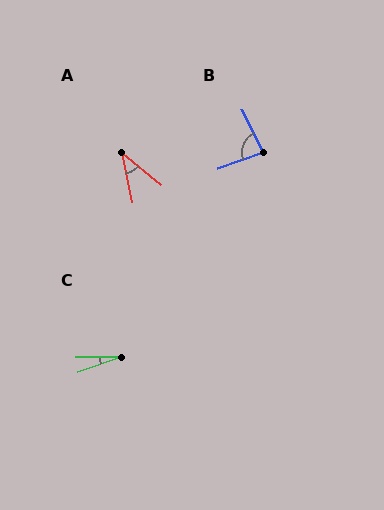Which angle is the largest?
B, at approximately 83 degrees.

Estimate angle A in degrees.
Approximately 39 degrees.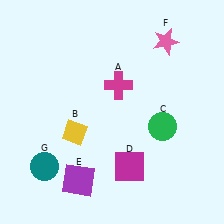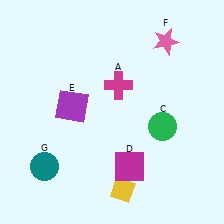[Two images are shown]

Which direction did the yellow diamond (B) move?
The yellow diamond (B) moved down.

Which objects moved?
The objects that moved are: the yellow diamond (B), the purple square (E).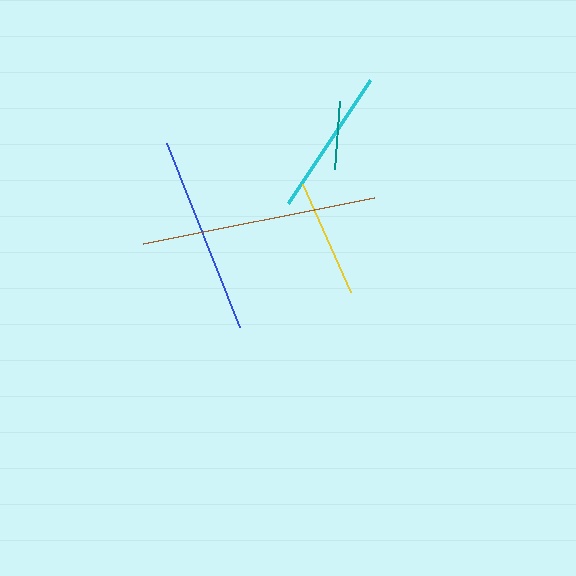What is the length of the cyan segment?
The cyan segment is approximately 147 pixels long.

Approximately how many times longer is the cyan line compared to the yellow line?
The cyan line is approximately 1.2 times the length of the yellow line.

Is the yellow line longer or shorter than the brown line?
The brown line is longer than the yellow line.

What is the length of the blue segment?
The blue segment is approximately 199 pixels long.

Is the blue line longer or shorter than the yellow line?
The blue line is longer than the yellow line.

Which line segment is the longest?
The brown line is the longest at approximately 236 pixels.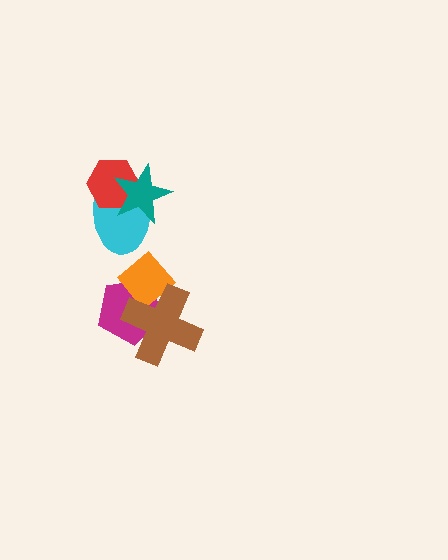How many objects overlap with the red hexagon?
2 objects overlap with the red hexagon.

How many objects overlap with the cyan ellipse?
2 objects overlap with the cyan ellipse.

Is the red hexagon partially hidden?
Yes, it is partially covered by another shape.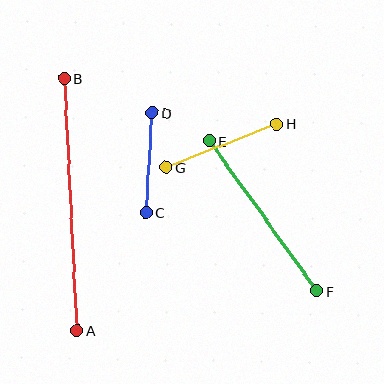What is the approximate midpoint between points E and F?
The midpoint is at approximately (263, 216) pixels.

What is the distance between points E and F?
The distance is approximately 185 pixels.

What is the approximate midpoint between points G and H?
The midpoint is at approximately (221, 145) pixels.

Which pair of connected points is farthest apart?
Points A and B are farthest apart.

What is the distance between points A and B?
The distance is approximately 253 pixels.